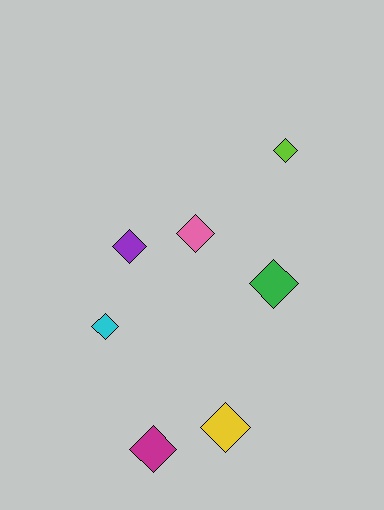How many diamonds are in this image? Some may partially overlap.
There are 7 diamonds.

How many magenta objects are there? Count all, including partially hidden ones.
There is 1 magenta object.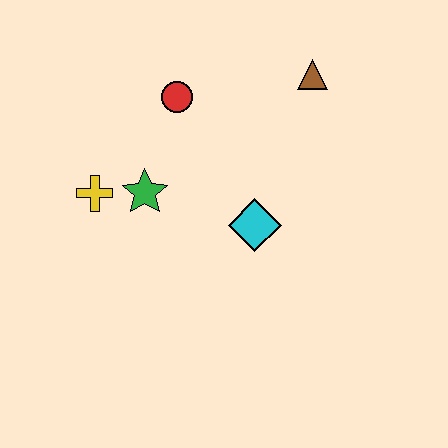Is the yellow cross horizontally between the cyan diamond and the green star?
No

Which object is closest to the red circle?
The green star is closest to the red circle.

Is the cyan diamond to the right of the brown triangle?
No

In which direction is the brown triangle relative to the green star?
The brown triangle is to the right of the green star.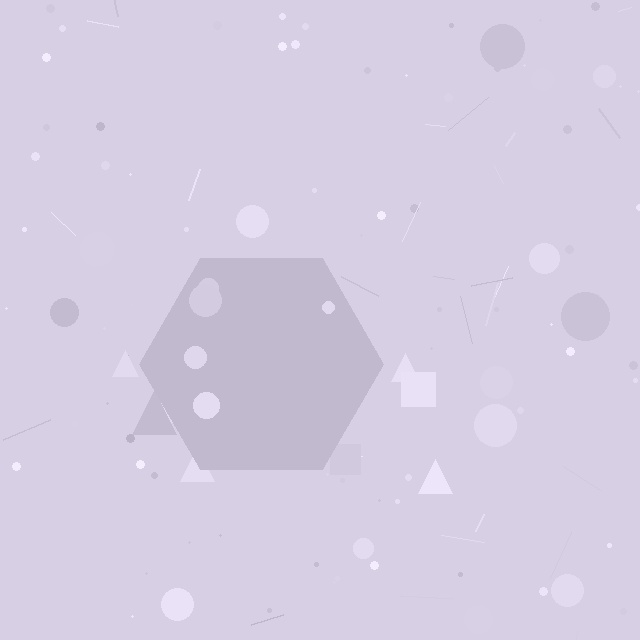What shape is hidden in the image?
A hexagon is hidden in the image.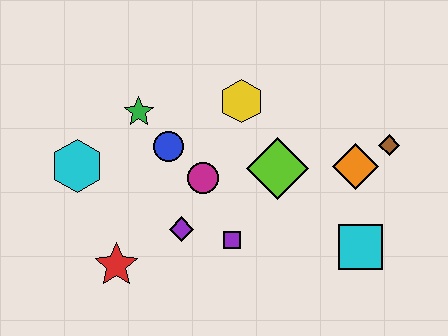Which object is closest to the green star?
The blue circle is closest to the green star.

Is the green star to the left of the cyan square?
Yes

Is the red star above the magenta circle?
No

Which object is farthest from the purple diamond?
The brown diamond is farthest from the purple diamond.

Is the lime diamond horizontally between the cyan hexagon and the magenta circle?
No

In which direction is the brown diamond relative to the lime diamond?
The brown diamond is to the right of the lime diamond.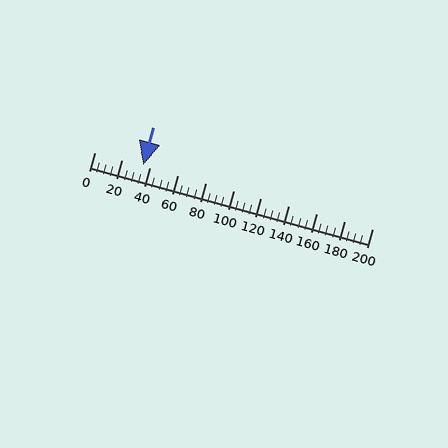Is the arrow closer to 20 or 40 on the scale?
The arrow is closer to 40.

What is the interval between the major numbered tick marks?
The major tick marks are spaced 20 units apart.